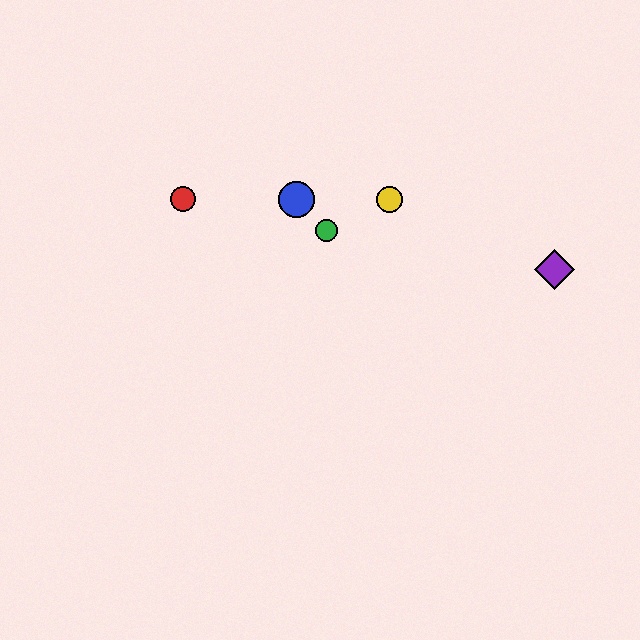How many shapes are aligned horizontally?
3 shapes (the red circle, the blue circle, the yellow circle) are aligned horizontally.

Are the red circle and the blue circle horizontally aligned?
Yes, both are at y≈199.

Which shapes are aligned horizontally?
The red circle, the blue circle, the yellow circle are aligned horizontally.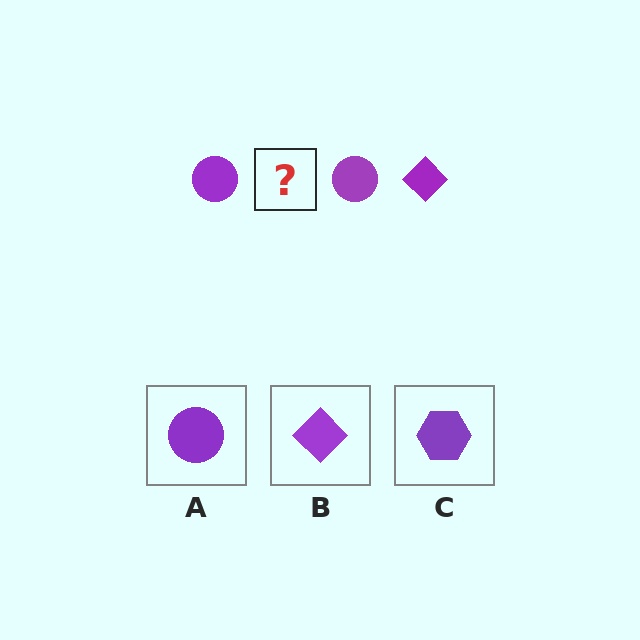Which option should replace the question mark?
Option B.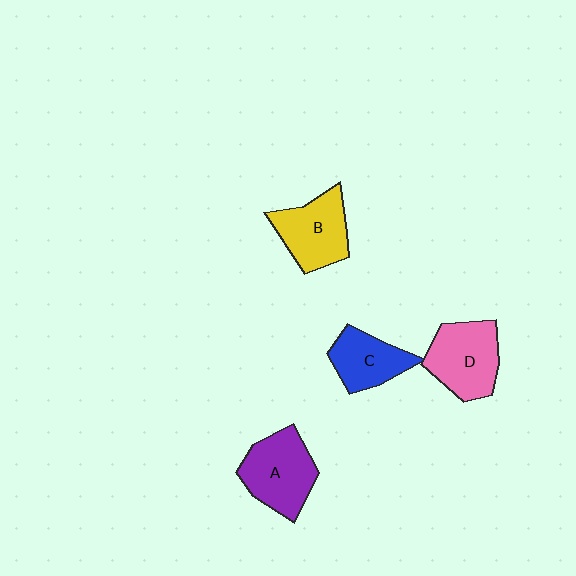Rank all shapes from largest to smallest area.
From largest to smallest: A (purple), D (pink), B (yellow), C (blue).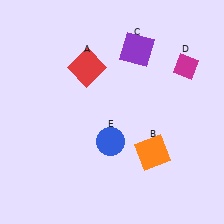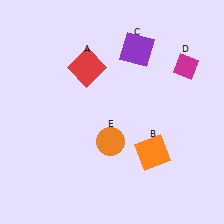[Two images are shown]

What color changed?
The circle (E) changed from blue in Image 1 to orange in Image 2.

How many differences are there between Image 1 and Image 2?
There is 1 difference between the two images.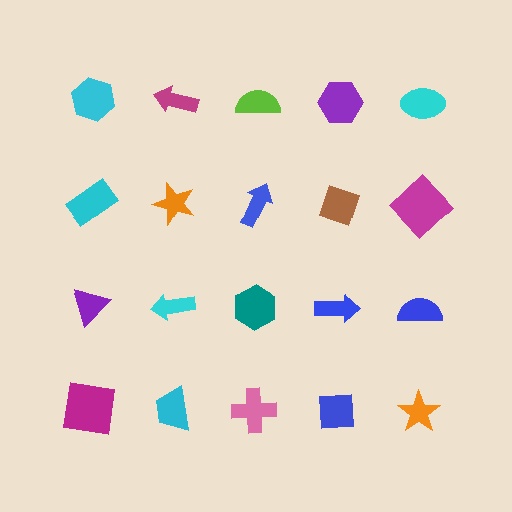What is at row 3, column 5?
A blue semicircle.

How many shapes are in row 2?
5 shapes.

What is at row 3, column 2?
A cyan arrow.